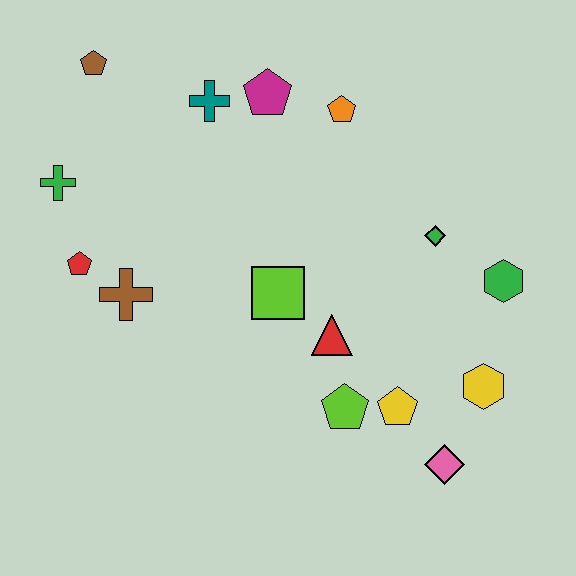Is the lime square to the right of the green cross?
Yes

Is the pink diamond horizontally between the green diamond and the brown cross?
No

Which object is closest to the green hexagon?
The green diamond is closest to the green hexagon.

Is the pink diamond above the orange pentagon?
No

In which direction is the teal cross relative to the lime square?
The teal cross is above the lime square.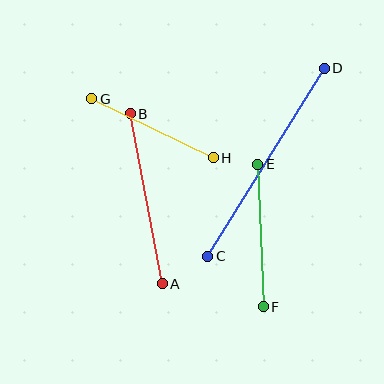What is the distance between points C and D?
The distance is approximately 221 pixels.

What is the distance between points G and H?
The distance is approximately 135 pixels.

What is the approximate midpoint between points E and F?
The midpoint is at approximately (260, 235) pixels.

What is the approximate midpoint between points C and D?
The midpoint is at approximately (266, 162) pixels.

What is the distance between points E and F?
The distance is approximately 143 pixels.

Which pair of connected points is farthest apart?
Points C and D are farthest apart.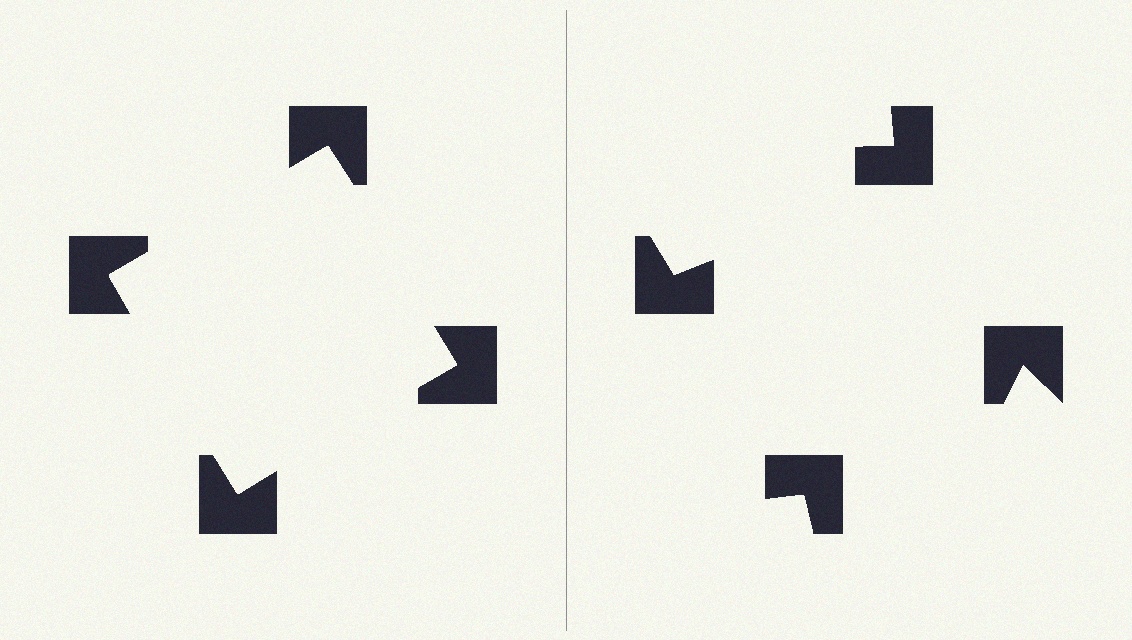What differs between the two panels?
The notched squares are positioned identically on both sides; only the wedge orientations differ. On the left they align to a square; on the right they are misaligned.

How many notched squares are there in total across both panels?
8 — 4 on each side.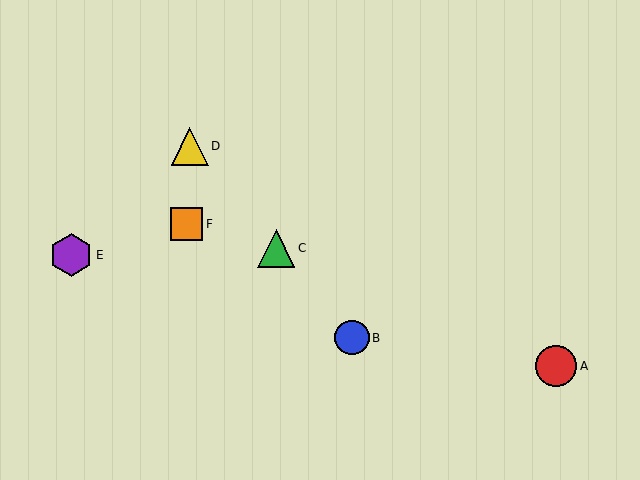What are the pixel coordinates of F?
Object F is at (186, 224).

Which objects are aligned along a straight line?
Objects B, C, D are aligned along a straight line.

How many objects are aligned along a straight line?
3 objects (B, C, D) are aligned along a straight line.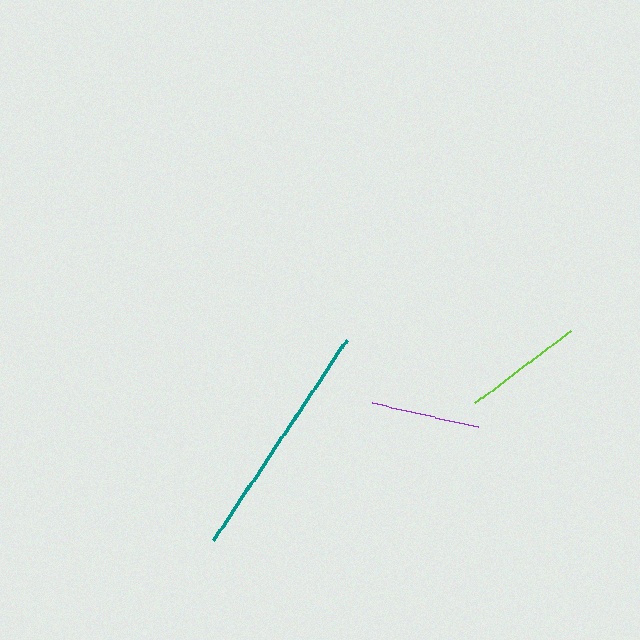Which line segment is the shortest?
The purple line is the shortest at approximately 108 pixels.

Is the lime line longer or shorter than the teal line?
The teal line is longer than the lime line.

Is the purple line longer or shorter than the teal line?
The teal line is longer than the purple line.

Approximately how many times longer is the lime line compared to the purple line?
The lime line is approximately 1.1 times the length of the purple line.